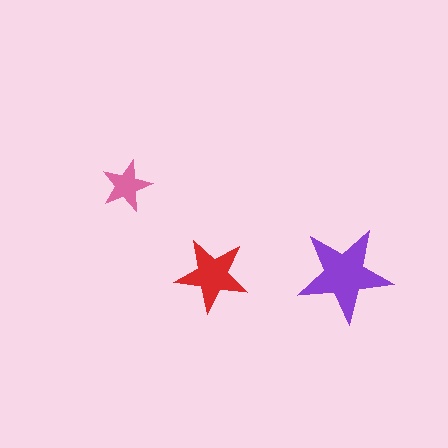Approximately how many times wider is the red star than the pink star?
About 1.5 times wider.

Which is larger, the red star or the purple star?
The purple one.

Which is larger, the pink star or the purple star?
The purple one.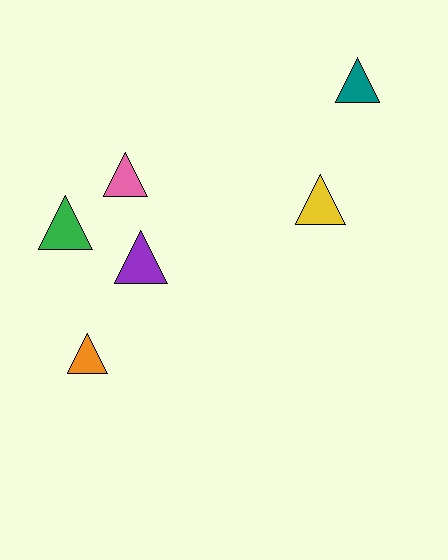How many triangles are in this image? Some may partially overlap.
There are 6 triangles.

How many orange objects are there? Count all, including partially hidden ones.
There is 1 orange object.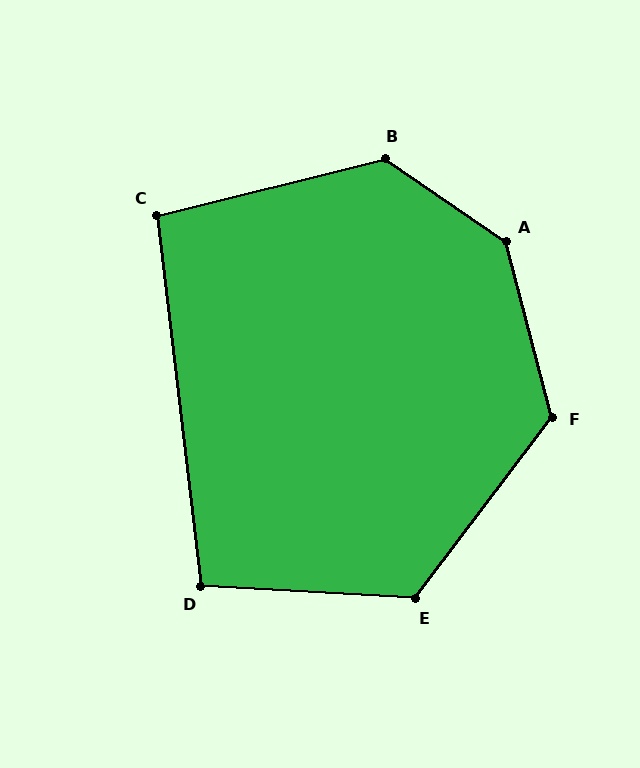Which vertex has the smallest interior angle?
C, at approximately 97 degrees.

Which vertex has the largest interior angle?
A, at approximately 139 degrees.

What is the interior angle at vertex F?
Approximately 128 degrees (obtuse).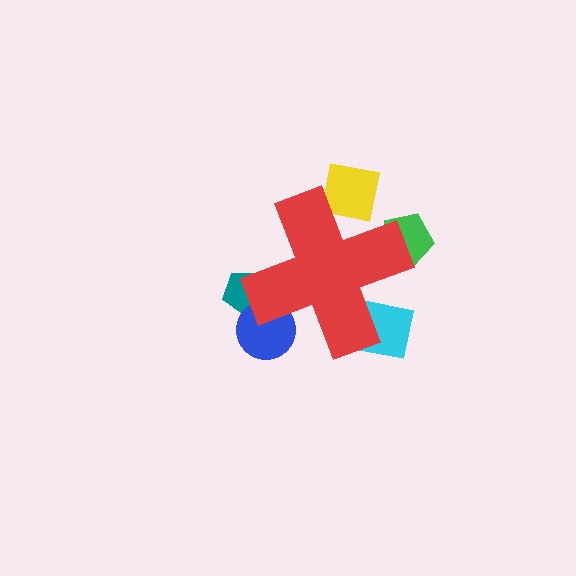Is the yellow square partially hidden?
Yes, the yellow square is partially hidden behind the red cross.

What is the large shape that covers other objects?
A red cross.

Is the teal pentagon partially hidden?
Yes, the teal pentagon is partially hidden behind the red cross.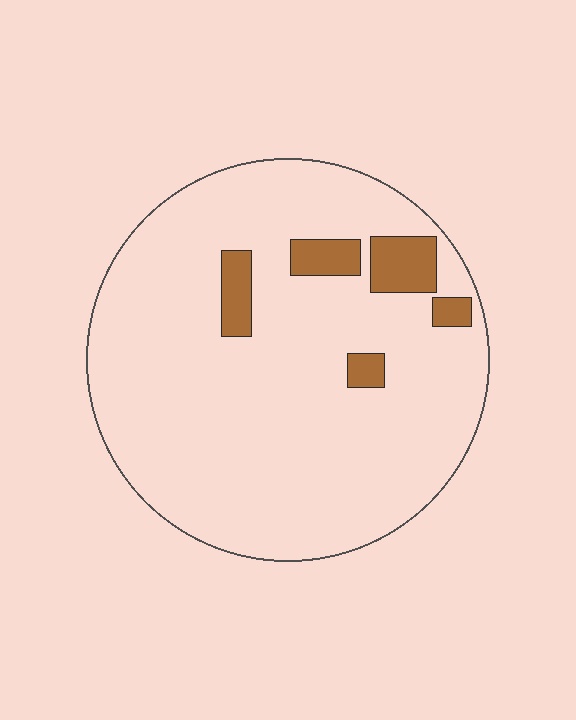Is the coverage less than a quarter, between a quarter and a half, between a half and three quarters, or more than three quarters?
Less than a quarter.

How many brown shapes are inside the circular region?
5.